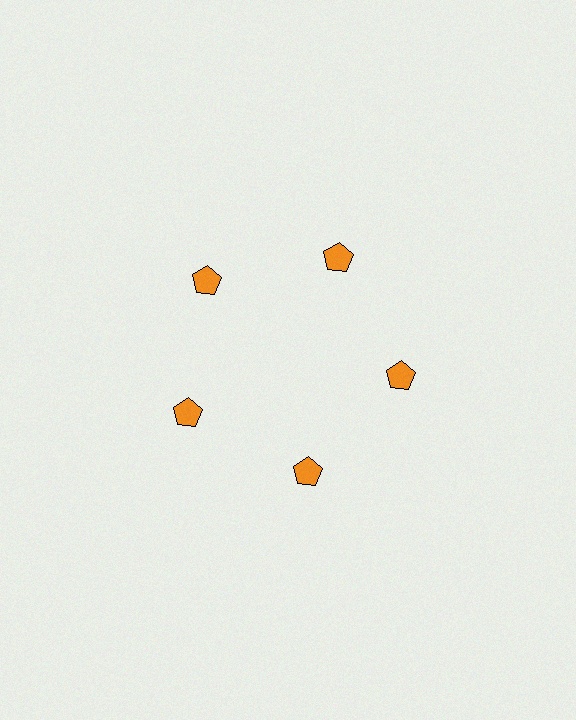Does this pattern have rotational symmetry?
Yes, this pattern has 5-fold rotational symmetry. It looks the same after rotating 72 degrees around the center.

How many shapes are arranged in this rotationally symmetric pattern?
There are 5 shapes, arranged in 5 groups of 1.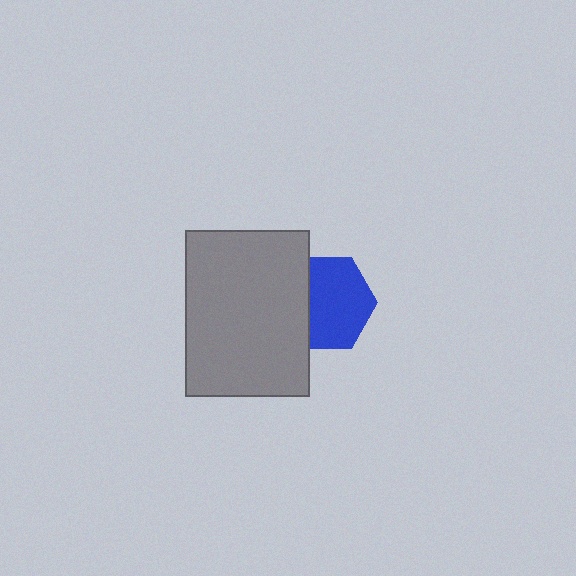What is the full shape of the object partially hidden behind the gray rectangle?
The partially hidden object is a blue hexagon.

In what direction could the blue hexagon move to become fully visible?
The blue hexagon could move right. That would shift it out from behind the gray rectangle entirely.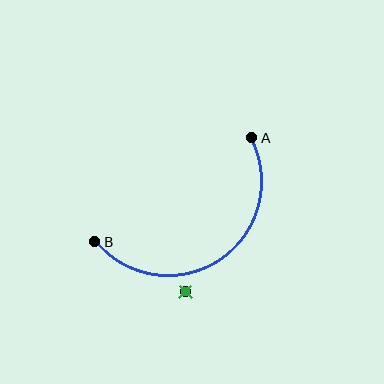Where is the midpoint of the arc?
The arc midpoint is the point on the curve farthest from the straight line joining A and B. It sits below that line.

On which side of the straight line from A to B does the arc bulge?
The arc bulges below the straight line connecting A and B.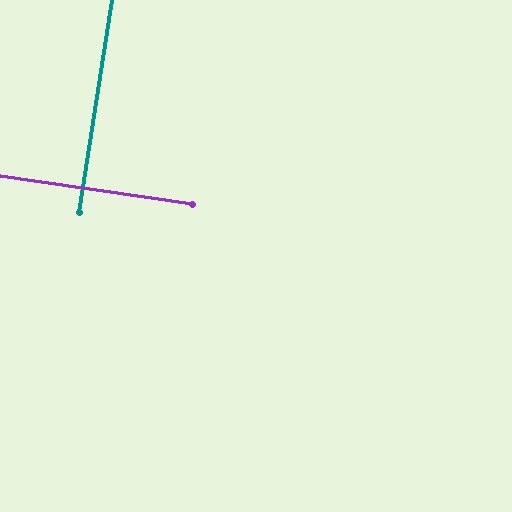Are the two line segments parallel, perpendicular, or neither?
Perpendicular — they meet at approximately 90°.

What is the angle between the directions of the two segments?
Approximately 90 degrees.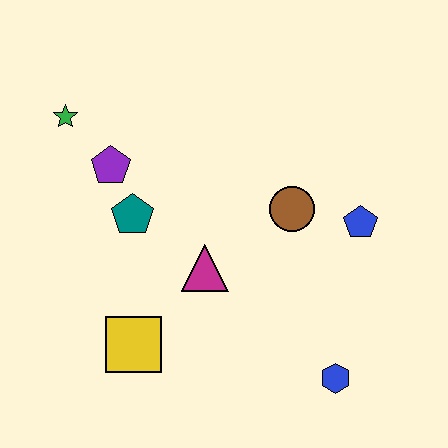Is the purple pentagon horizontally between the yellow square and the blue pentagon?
No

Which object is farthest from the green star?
The blue hexagon is farthest from the green star.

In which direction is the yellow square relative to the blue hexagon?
The yellow square is to the left of the blue hexagon.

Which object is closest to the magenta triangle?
The teal pentagon is closest to the magenta triangle.